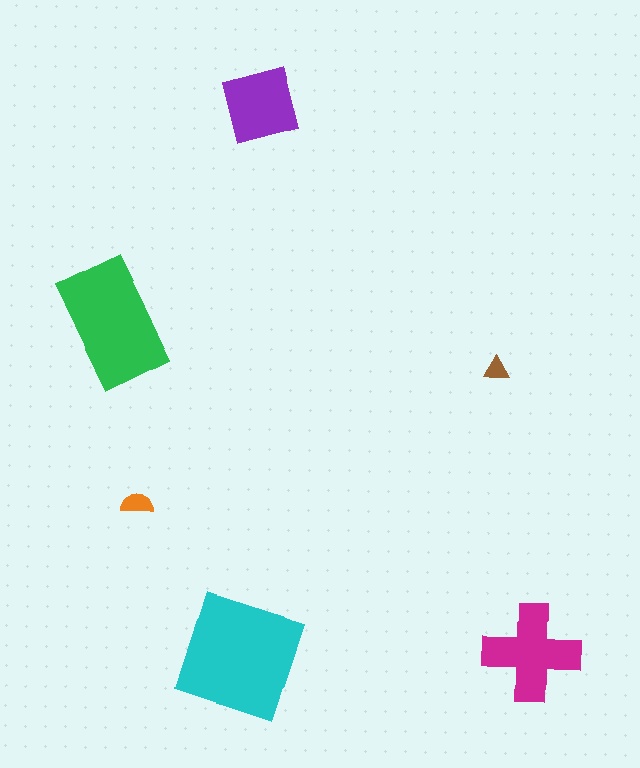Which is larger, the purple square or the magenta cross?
The magenta cross.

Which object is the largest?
The cyan square.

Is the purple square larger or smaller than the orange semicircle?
Larger.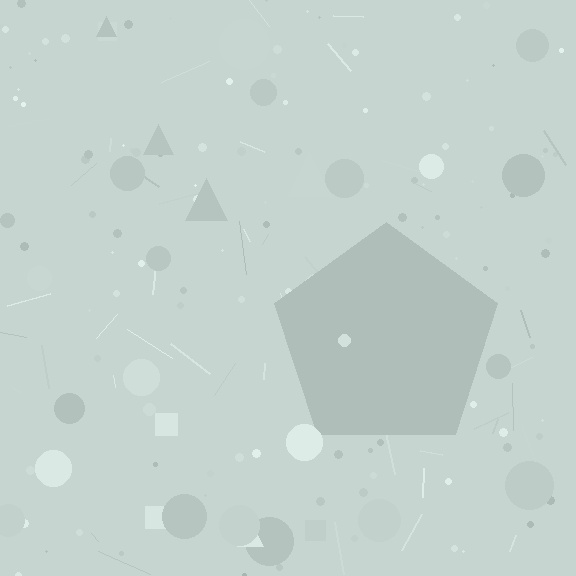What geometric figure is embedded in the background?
A pentagon is embedded in the background.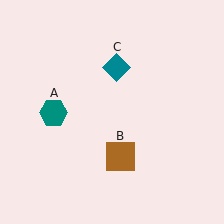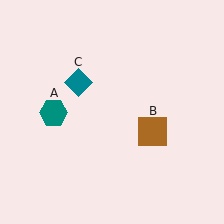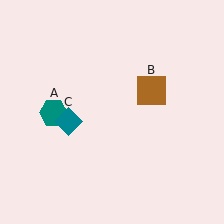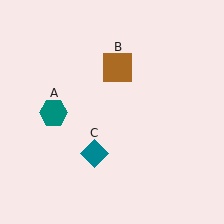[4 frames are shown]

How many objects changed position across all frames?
2 objects changed position: brown square (object B), teal diamond (object C).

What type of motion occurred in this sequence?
The brown square (object B), teal diamond (object C) rotated counterclockwise around the center of the scene.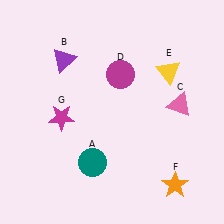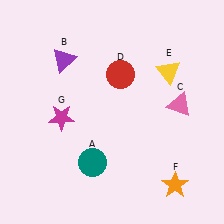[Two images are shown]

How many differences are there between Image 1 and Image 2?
There is 1 difference between the two images.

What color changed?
The circle (D) changed from magenta in Image 1 to red in Image 2.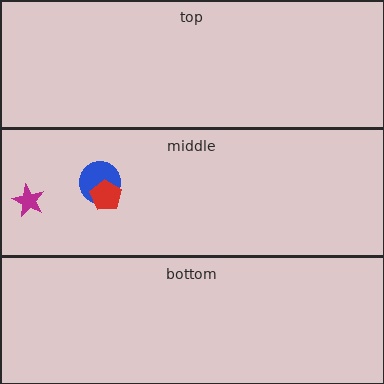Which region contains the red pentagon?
The middle region.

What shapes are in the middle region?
The blue circle, the magenta star, the red pentagon.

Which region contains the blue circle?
The middle region.